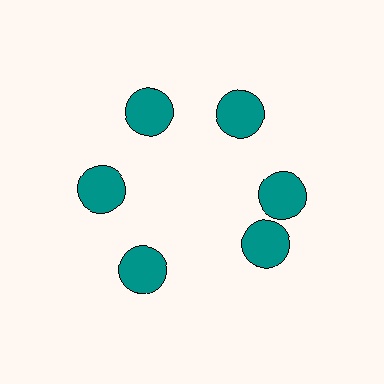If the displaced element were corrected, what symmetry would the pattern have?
It would have 6-fold rotational symmetry — the pattern would map onto itself every 60 degrees.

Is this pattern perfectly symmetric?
No. The 6 teal circles are arranged in a ring, but one element near the 5 o'clock position is rotated out of alignment along the ring, breaking the 6-fold rotational symmetry.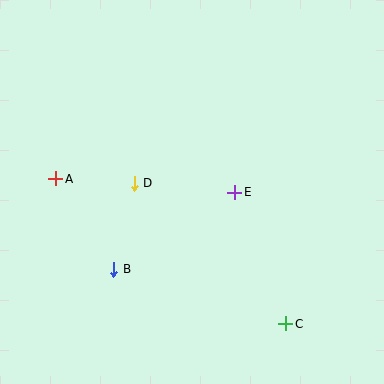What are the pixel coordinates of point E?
Point E is at (235, 192).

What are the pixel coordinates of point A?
Point A is at (56, 179).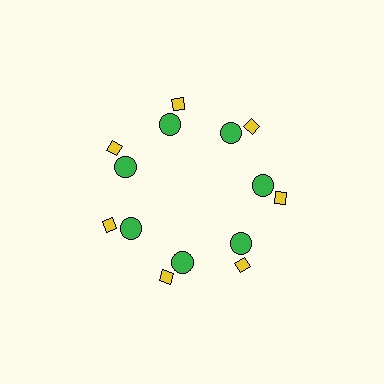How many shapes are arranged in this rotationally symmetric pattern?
There are 14 shapes, arranged in 7 groups of 2.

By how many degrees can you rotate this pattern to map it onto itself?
The pattern maps onto itself every 51 degrees of rotation.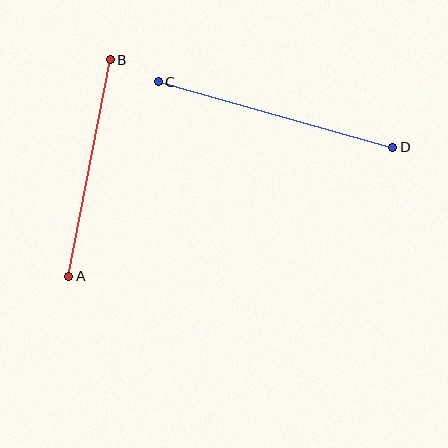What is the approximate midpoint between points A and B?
The midpoint is at approximately (90, 168) pixels.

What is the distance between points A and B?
The distance is approximately 221 pixels.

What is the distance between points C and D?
The distance is approximately 244 pixels.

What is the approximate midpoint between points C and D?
The midpoint is at approximately (276, 115) pixels.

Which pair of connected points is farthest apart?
Points C and D are farthest apart.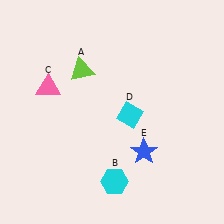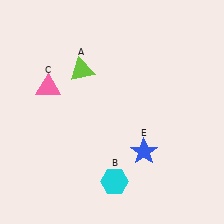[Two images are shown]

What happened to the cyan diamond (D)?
The cyan diamond (D) was removed in Image 2. It was in the bottom-right area of Image 1.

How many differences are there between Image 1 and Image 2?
There is 1 difference between the two images.